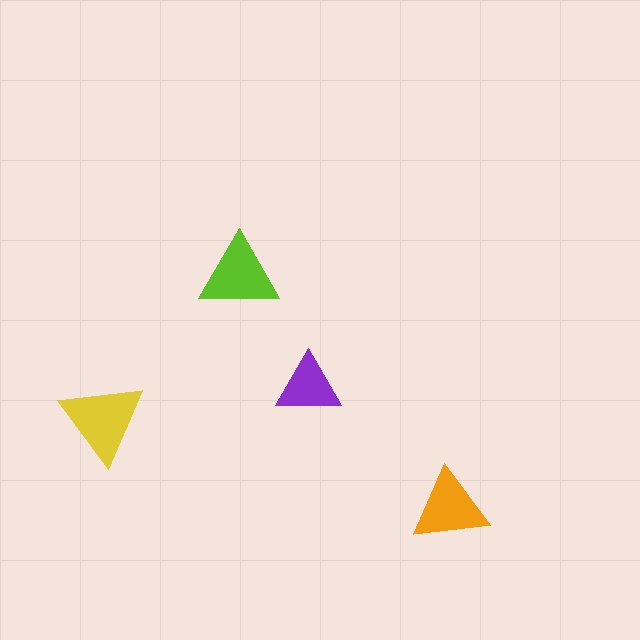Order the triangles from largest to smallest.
the yellow one, the lime one, the orange one, the purple one.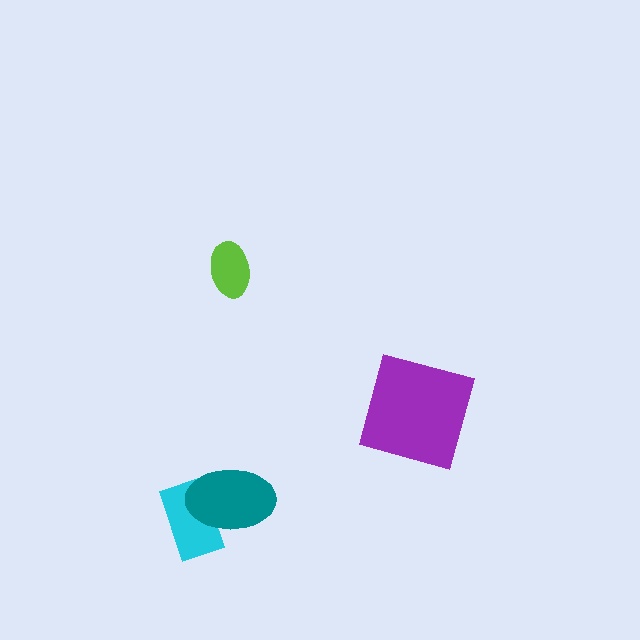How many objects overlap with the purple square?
0 objects overlap with the purple square.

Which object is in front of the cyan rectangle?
The teal ellipse is in front of the cyan rectangle.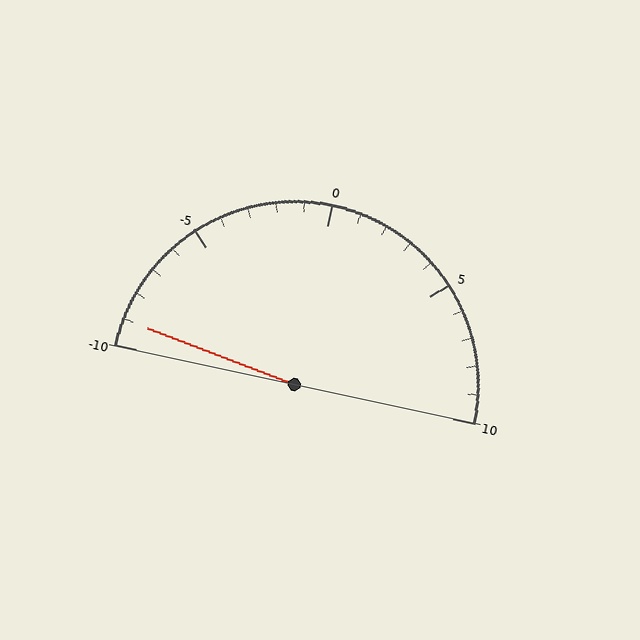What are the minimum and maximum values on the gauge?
The gauge ranges from -10 to 10.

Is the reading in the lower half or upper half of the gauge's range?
The reading is in the lower half of the range (-10 to 10).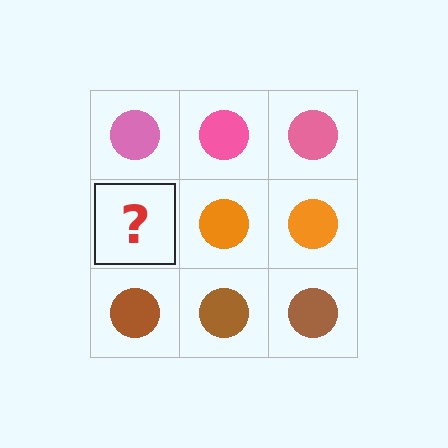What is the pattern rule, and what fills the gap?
The rule is that each row has a consistent color. The gap should be filled with an orange circle.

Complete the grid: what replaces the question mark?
The question mark should be replaced with an orange circle.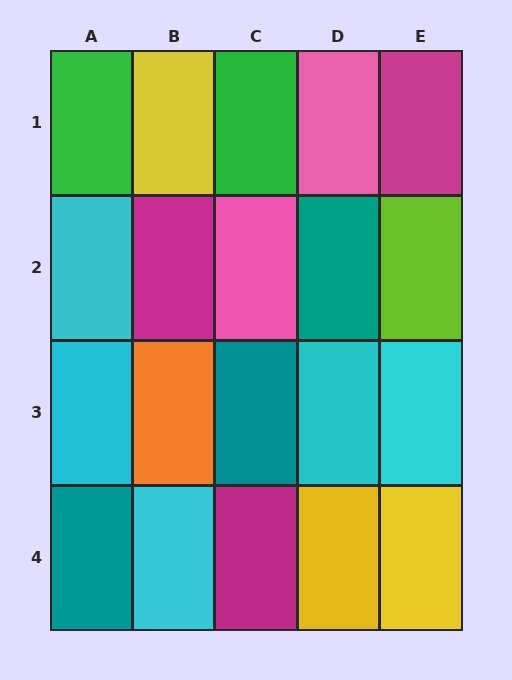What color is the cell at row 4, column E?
Yellow.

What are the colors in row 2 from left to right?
Cyan, magenta, pink, teal, lime.